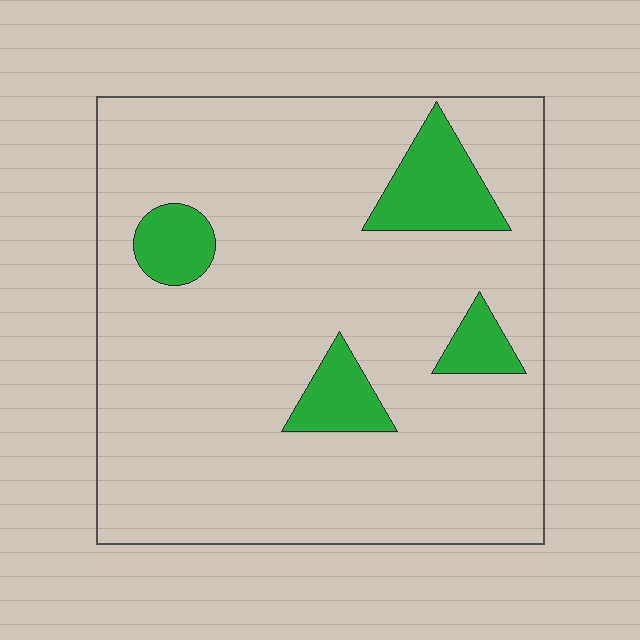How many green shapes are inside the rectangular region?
4.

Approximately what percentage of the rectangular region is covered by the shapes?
Approximately 15%.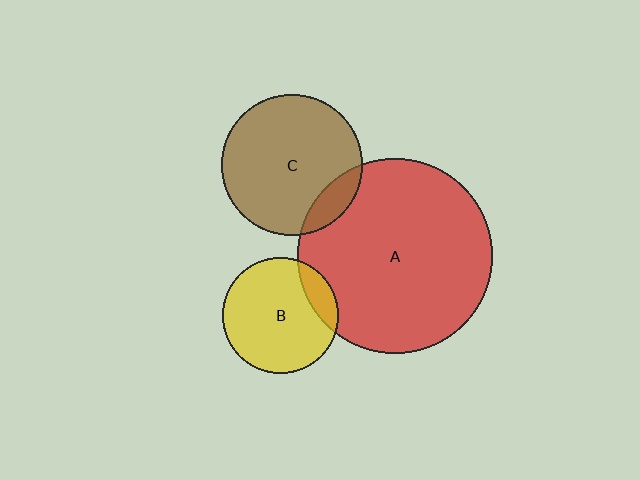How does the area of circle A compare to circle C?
Approximately 1.9 times.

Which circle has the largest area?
Circle A (red).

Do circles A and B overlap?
Yes.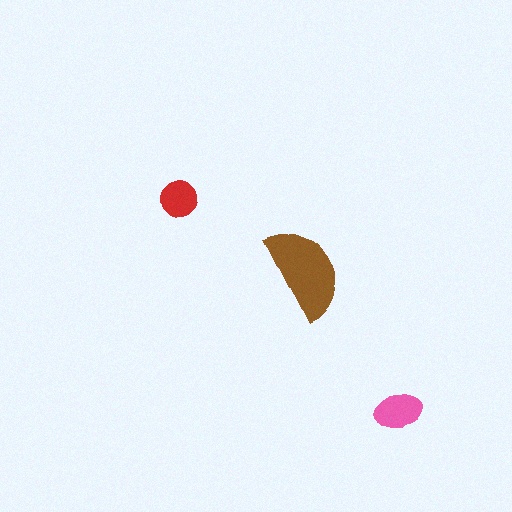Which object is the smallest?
The red circle.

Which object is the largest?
The brown semicircle.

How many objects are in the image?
There are 3 objects in the image.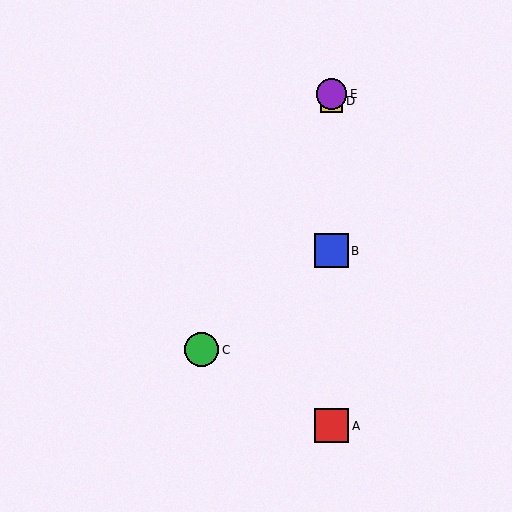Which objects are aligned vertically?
Objects A, B, D, E are aligned vertically.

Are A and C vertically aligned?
No, A is at x≈332 and C is at x≈202.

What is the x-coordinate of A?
Object A is at x≈332.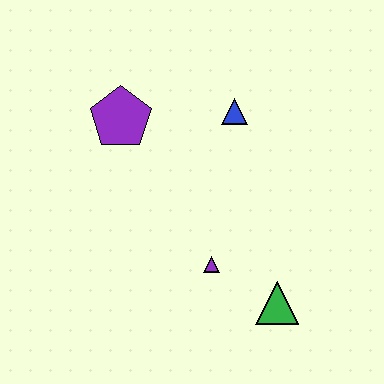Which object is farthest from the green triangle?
The purple pentagon is farthest from the green triangle.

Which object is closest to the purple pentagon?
The blue triangle is closest to the purple pentagon.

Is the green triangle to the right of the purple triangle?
Yes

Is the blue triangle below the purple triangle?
No